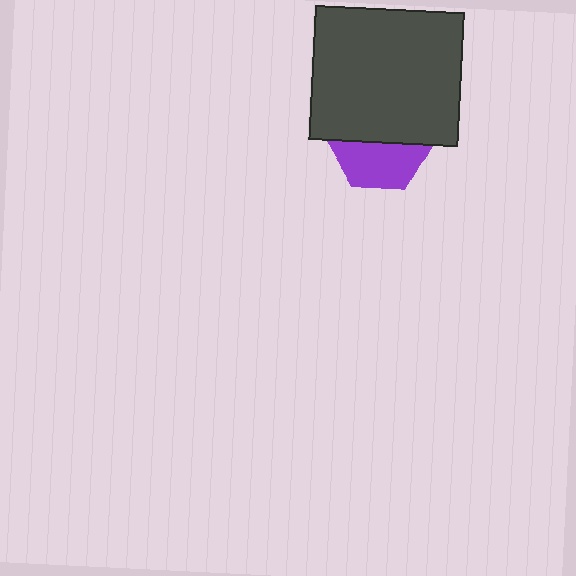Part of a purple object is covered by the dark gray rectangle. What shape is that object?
It is a hexagon.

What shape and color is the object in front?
The object in front is a dark gray rectangle.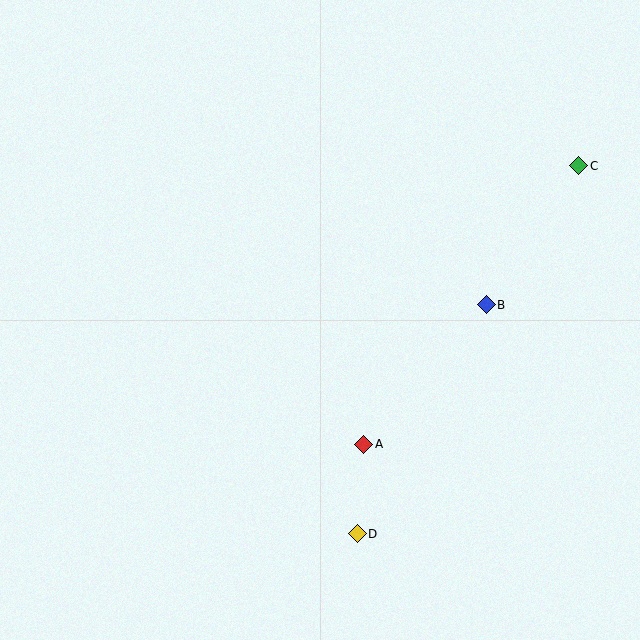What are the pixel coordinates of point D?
Point D is at (357, 534).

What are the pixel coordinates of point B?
Point B is at (486, 305).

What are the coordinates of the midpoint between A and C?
The midpoint between A and C is at (471, 305).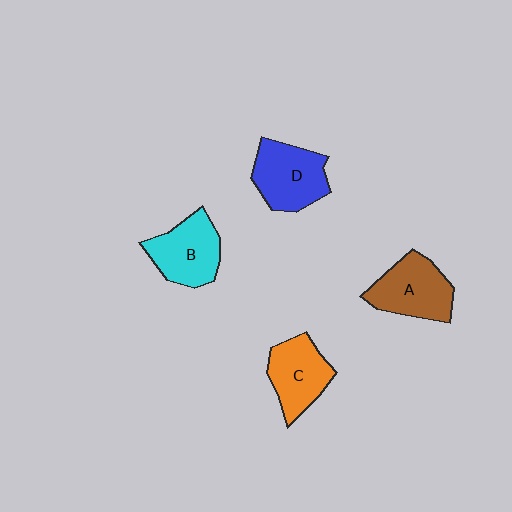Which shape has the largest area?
Shape D (blue).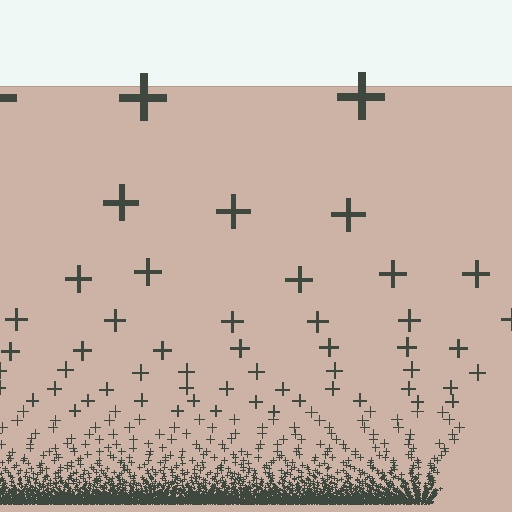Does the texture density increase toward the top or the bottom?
Density increases toward the bottom.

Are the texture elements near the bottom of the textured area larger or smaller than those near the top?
Smaller. The gradient is inverted — elements near the bottom are smaller and denser.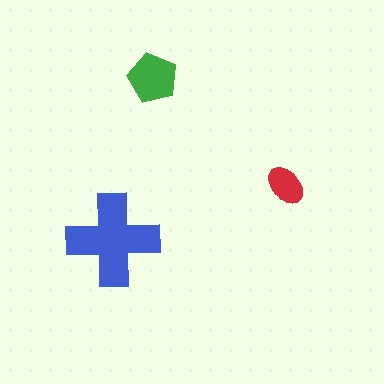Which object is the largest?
The blue cross.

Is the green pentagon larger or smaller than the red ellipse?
Larger.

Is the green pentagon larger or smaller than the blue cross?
Smaller.